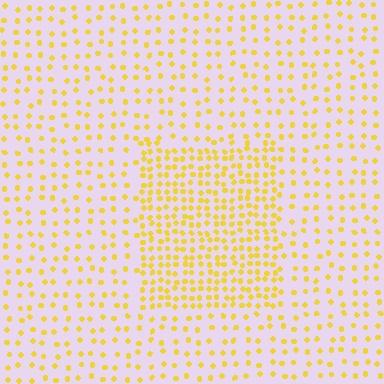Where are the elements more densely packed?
The elements are more densely packed inside the rectangle boundary.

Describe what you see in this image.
The image contains small yellow elements arranged at two different densities. A rectangle-shaped region is visible where the elements are more densely packed than the surrounding area.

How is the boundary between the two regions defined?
The boundary is defined by a change in element density (approximately 2.2x ratio). All elements are the same color, size, and shape.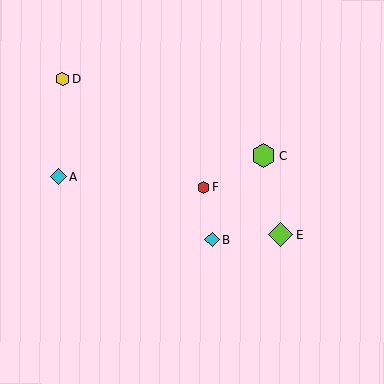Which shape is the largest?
The lime diamond (labeled E) is the largest.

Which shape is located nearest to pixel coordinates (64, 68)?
The yellow hexagon (labeled D) at (63, 79) is nearest to that location.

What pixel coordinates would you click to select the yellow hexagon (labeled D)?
Click at (63, 79) to select the yellow hexagon D.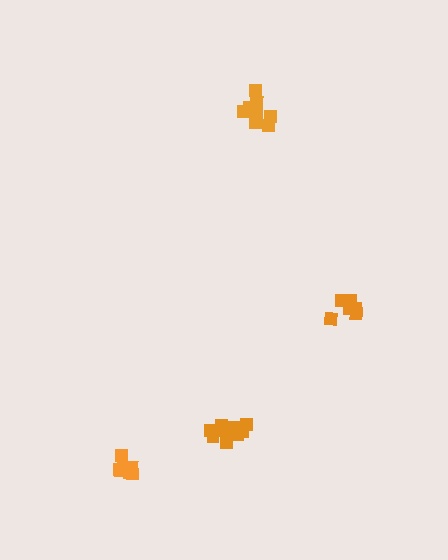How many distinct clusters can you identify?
There are 4 distinct clusters.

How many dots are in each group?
Group 1: 11 dots, Group 2: 7 dots, Group 3: 9 dots, Group 4: 7 dots (34 total).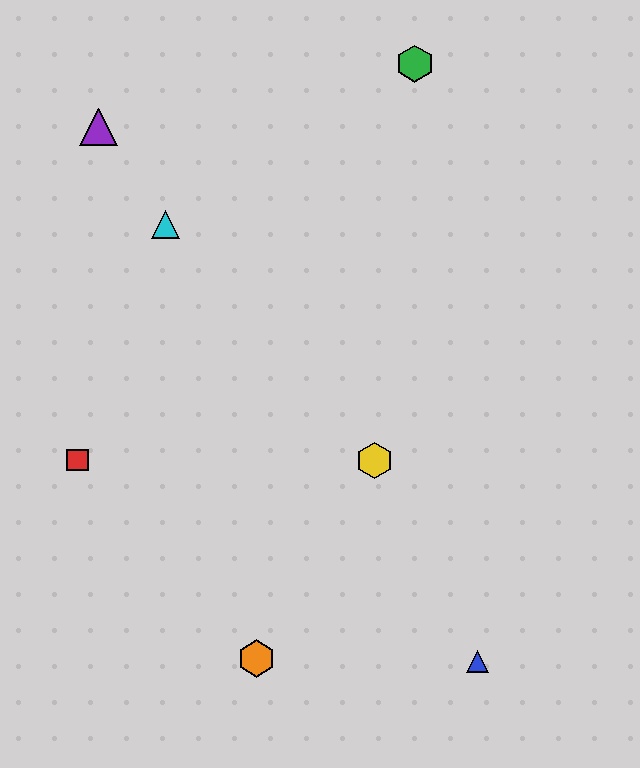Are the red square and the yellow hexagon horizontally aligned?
Yes, both are at y≈460.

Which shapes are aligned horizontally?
The red square, the yellow hexagon are aligned horizontally.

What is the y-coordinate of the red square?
The red square is at y≈460.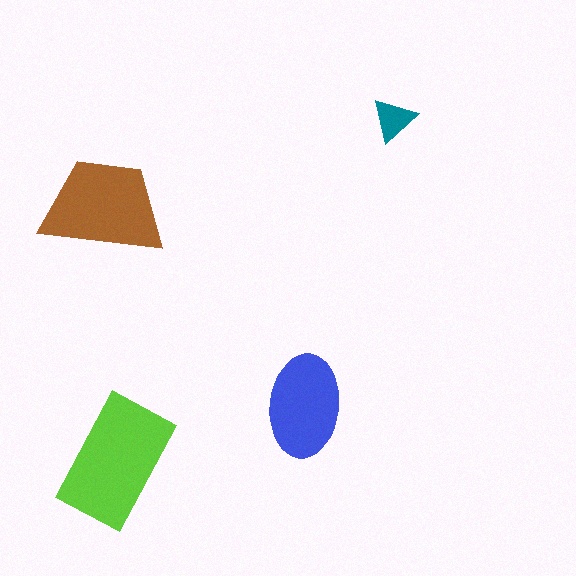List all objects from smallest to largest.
The teal triangle, the blue ellipse, the brown trapezoid, the lime rectangle.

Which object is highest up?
The teal triangle is topmost.